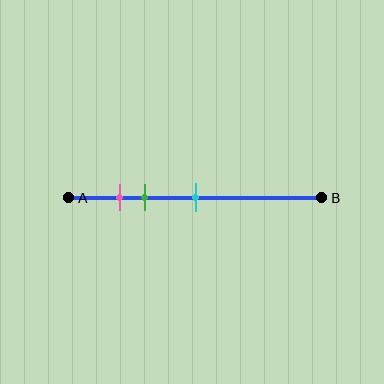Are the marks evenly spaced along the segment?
No, the marks are not evenly spaced.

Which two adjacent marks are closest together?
The pink and green marks are the closest adjacent pair.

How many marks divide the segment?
There are 3 marks dividing the segment.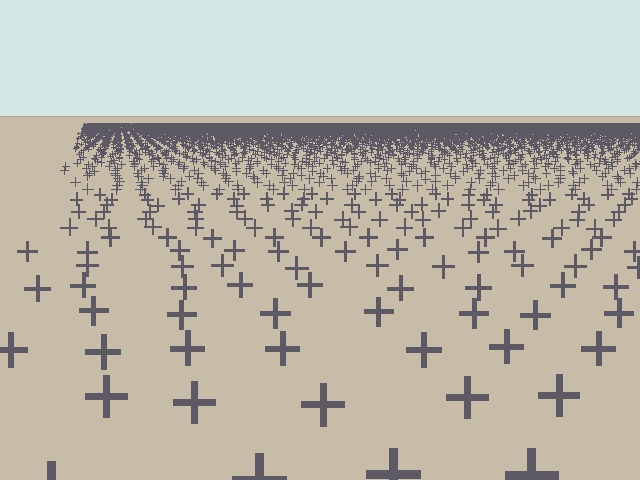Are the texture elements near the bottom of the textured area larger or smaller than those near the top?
Larger. Near the bottom, elements are closer to the viewer and appear at a bigger on-screen size.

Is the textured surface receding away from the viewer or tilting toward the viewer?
The surface is receding away from the viewer. Texture elements get smaller and denser toward the top.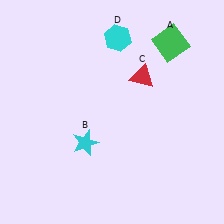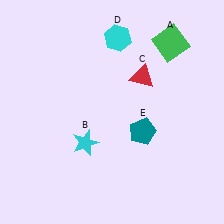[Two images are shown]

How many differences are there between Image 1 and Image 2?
There is 1 difference between the two images.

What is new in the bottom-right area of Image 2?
A teal pentagon (E) was added in the bottom-right area of Image 2.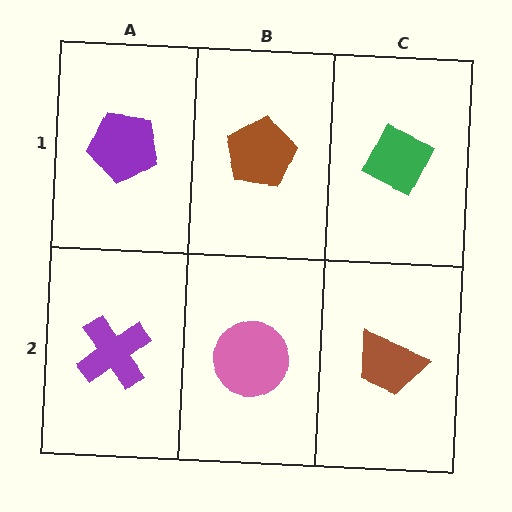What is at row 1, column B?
A brown pentagon.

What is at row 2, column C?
A brown trapezoid.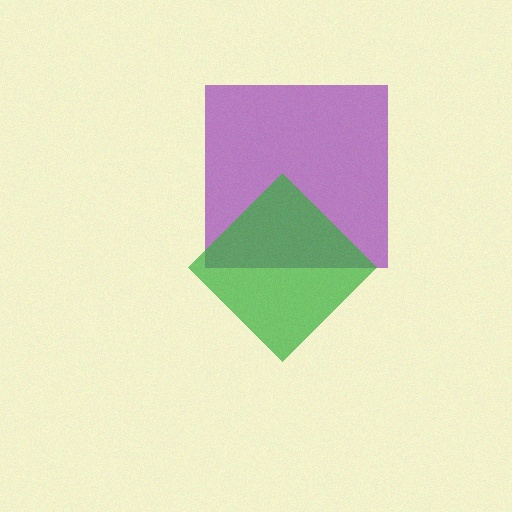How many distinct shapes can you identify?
There are 2 distinct shapes: a purple square, a green diamond.